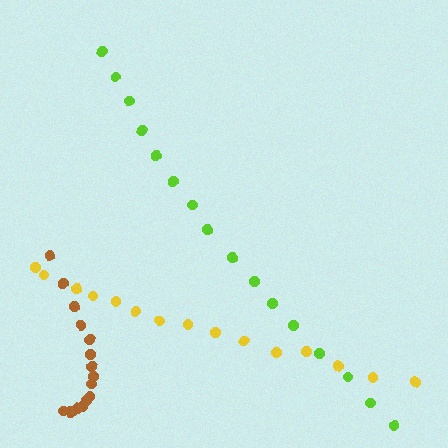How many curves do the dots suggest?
There are 3 distinct paths.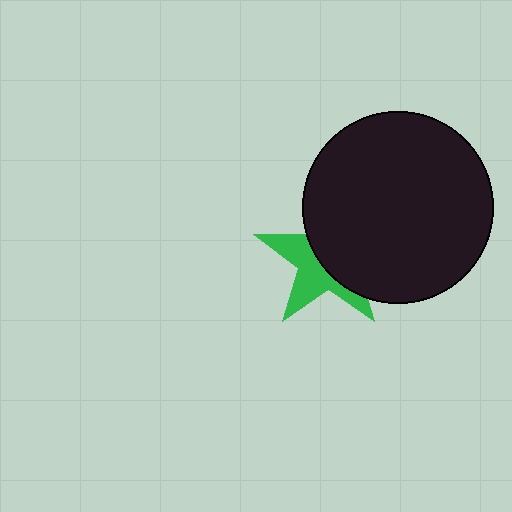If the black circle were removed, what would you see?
You would see the complete green star.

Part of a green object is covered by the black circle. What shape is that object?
It is a star.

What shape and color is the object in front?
The object in front is a black circle.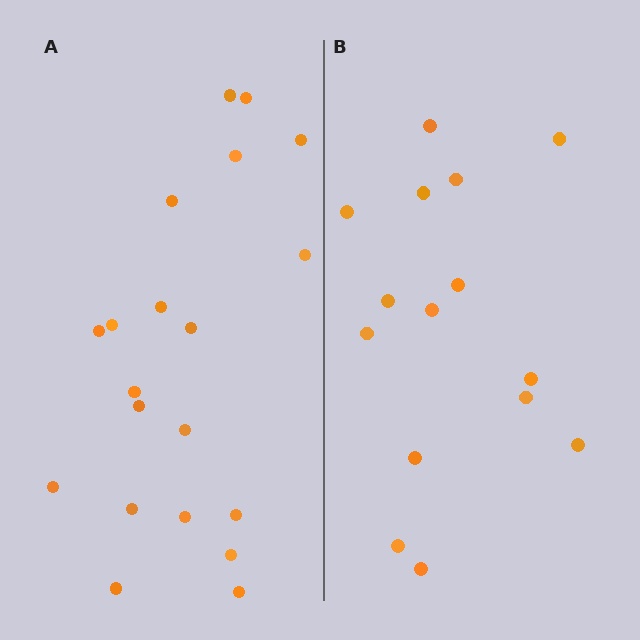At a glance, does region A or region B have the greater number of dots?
Region A (the left region) has more dots.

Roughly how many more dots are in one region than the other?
Region A has about 5 more dots than region B.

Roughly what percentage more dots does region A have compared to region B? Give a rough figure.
About 35% more.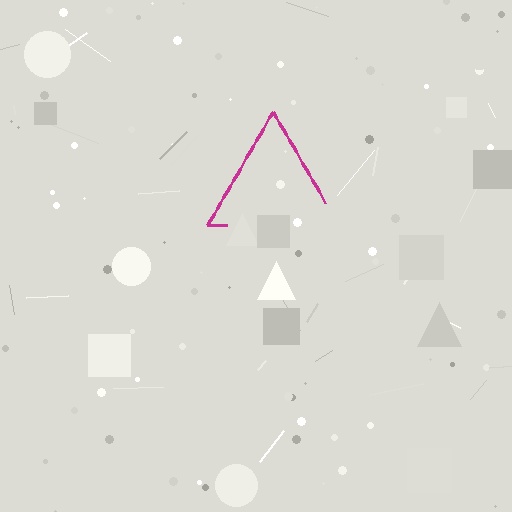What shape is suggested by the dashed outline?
The dashed outline suggests a triangle.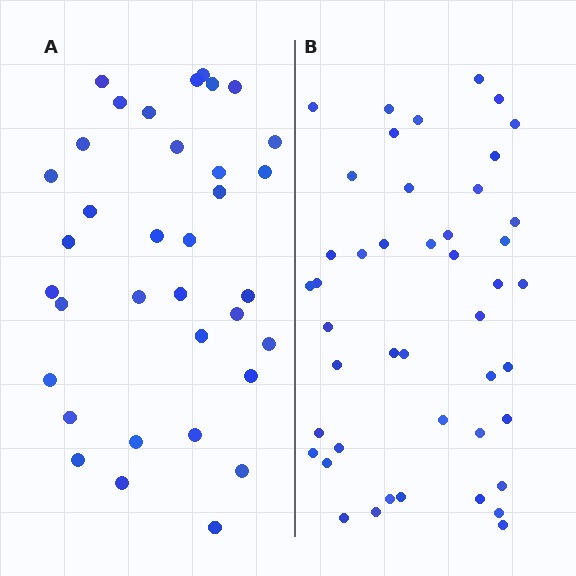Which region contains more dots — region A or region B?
Region B (the right region) has more dots.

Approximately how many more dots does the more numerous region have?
Region B has roughly 10 or so more dots than region A.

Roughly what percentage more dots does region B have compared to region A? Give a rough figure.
About 30% more.